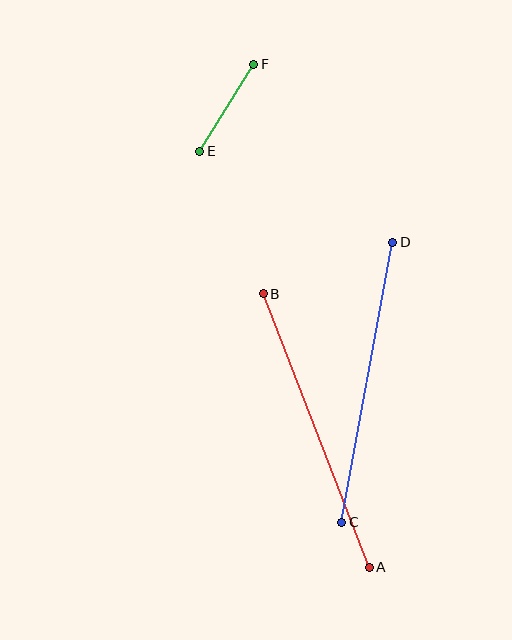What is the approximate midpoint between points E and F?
The midpoint is at approximately (227, 108) pixels.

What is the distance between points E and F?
The distance is approximately 103 pixels.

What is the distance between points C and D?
The distance is approximately 284 pixels.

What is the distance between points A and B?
The distance is approximately 293 pixels.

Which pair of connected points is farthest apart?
Points A and B are farthest apart.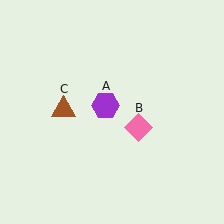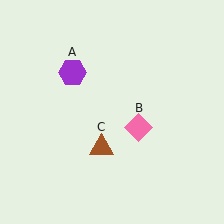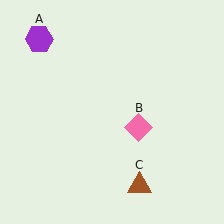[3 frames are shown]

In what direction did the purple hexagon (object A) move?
The purple hexagon (object A) moved up and to the left.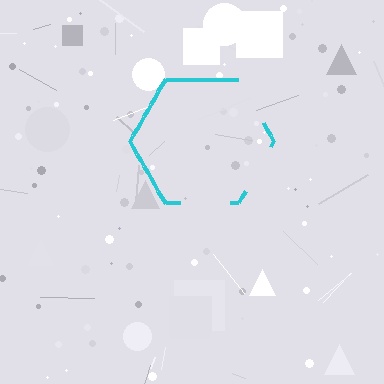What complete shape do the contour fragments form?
The contour fragments form a hexagon.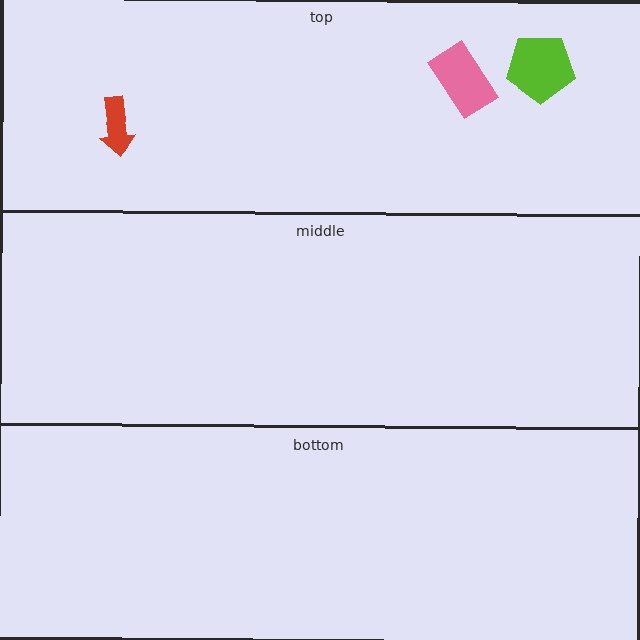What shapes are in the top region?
The lime pentagon, the pink rectangle, the red arrow.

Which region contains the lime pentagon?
The top region.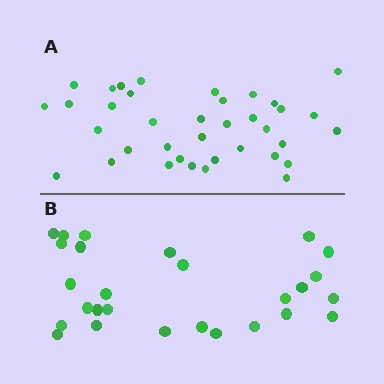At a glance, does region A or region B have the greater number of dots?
Region A (the top region) has more dots.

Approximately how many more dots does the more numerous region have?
Region A has roughly 10 or so more dots than region B.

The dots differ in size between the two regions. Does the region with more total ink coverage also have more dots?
No. Region B has more total ink coverage because its dots are larger, but region A actually contains more individual dots. Total area can be misleading — the number of items is what matters here.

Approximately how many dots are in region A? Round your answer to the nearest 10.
About 40 dots. (The exact count is 37, which rounds to 40.)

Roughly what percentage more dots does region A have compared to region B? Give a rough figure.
About 35% more.